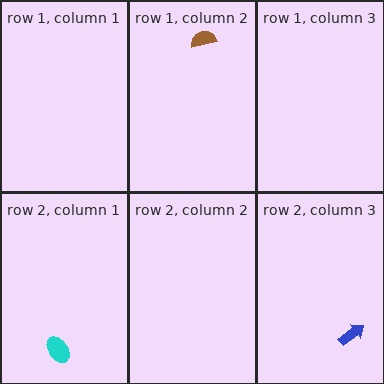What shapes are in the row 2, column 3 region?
The blue arrow.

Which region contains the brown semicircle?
The row 1, column 2 region.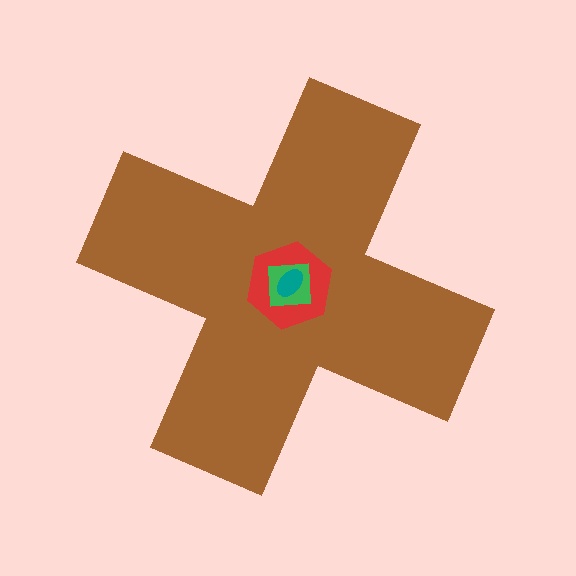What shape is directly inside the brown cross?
The red hexagon.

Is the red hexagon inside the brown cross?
Yes.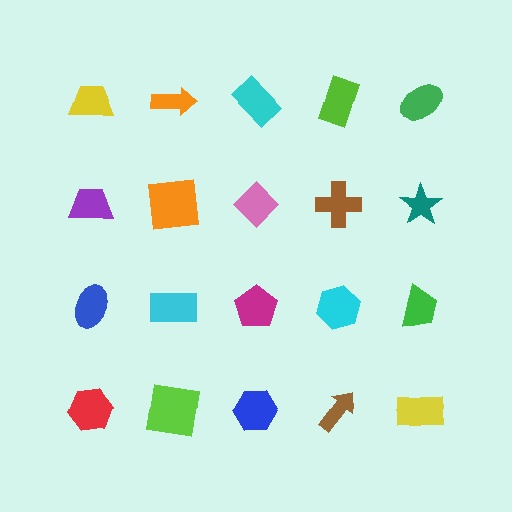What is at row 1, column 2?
An orange arrow.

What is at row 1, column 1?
A yellow trapezoid.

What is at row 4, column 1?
A red hexagon.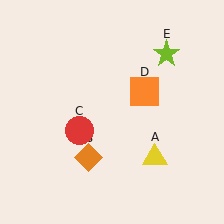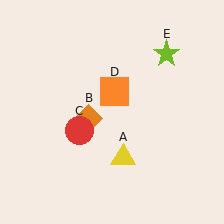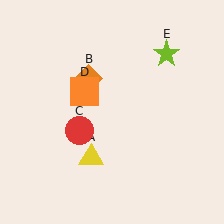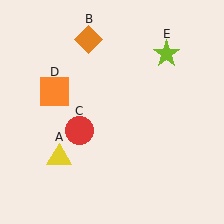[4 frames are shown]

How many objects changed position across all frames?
3 objects changed position: yellow triangle (object A), orange diamond (object B), orange square (object D).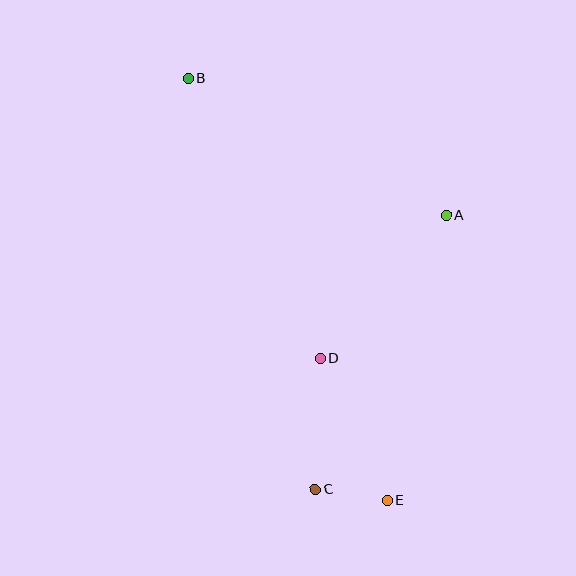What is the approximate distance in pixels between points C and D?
The distance between C and D is approximately 131 pixels.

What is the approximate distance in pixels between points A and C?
The distance between A and C is approximately 304 pixels.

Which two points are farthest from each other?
Points B and E are farthest from each other.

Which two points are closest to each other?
Points C and E are closest to each other.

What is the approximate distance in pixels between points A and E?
The distance between A and E is approximately 291 pixels.